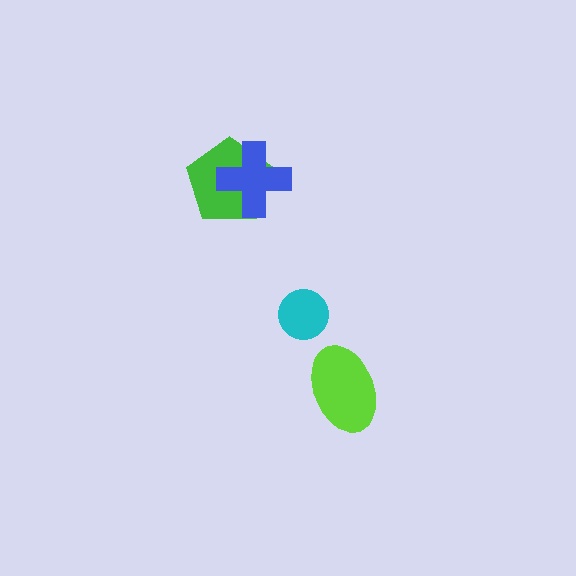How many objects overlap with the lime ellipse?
0 objects overlap with the lime ellipse.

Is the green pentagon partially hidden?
Yes, it is partially covered by another shape.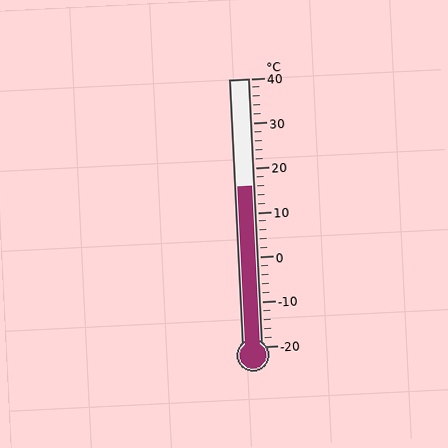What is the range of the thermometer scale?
The thermometer scale ranges from -20°C to 40°C.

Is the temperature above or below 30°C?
The temperature is below 30°C.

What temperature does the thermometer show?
The thermometer shows approximately 16°C.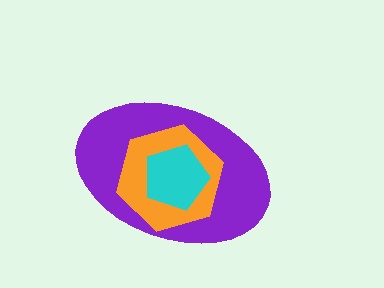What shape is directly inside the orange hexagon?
The cyan pentagon.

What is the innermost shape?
The cyan pentagon.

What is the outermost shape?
The purple ellipse.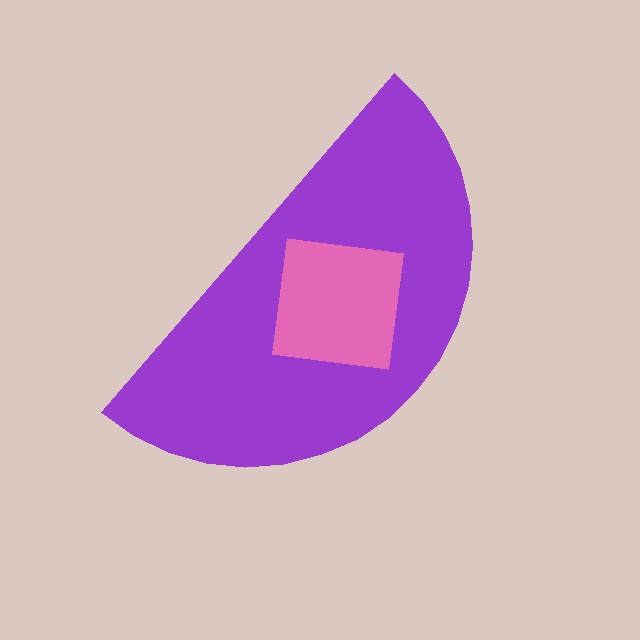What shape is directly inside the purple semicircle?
The pink square.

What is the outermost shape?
The purple semicircle.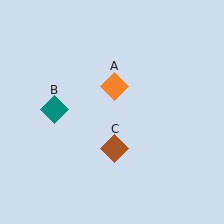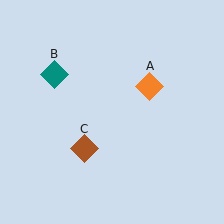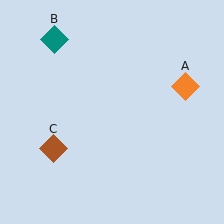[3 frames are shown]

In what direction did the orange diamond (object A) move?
The orange diamond (object A) moved right.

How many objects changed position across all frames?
3 objects changed position: orange diamond (object A), teal diamond (object B), brown diamond (object C).